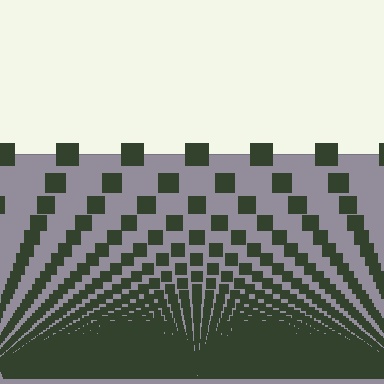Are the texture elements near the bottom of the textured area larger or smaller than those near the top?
Smaller. The gradient is inverted — elements near the bottom are smaller and denser.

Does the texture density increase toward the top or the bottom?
Density increases toward the bottom.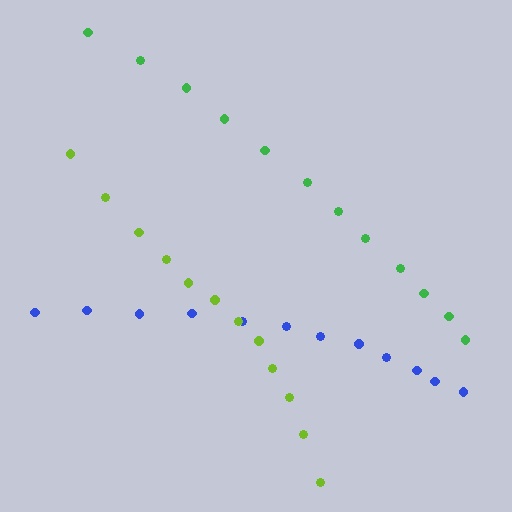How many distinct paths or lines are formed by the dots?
There are 3 distinct paths.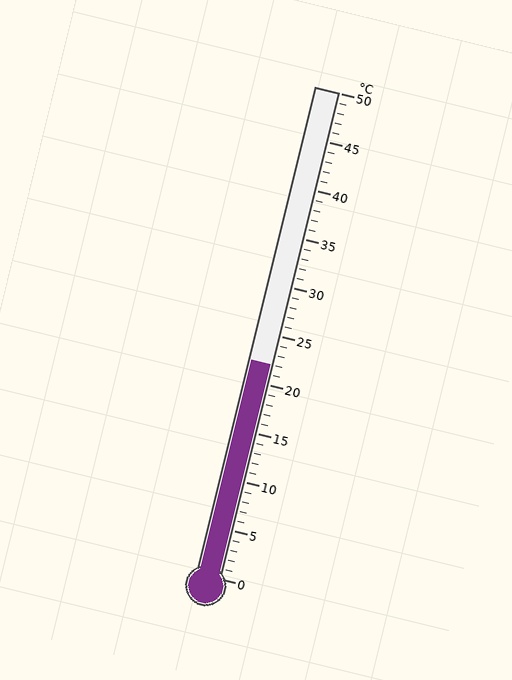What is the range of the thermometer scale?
The thermometer scale ranges from 0°C to 50°C.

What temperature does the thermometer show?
The thermometer shows approximately 22°C.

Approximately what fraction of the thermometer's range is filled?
The thermometer is filled to approximately 45% of its range.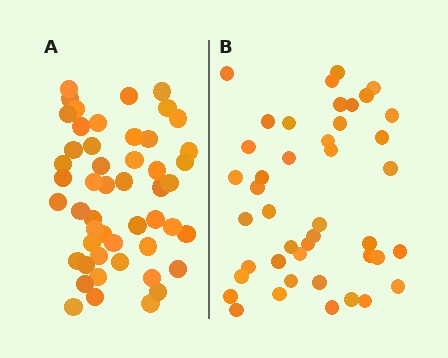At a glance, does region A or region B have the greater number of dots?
Region A (the left region) has more dots.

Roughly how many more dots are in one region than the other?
Region A has roughly 8 or so more dots than region B.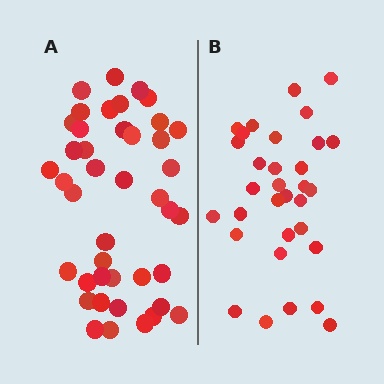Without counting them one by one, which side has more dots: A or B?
Region A (the left region) has more dots.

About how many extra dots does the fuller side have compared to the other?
Region A has roughly 10 or so more dots than region B.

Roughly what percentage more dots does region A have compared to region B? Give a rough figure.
About 30% more.